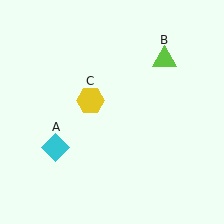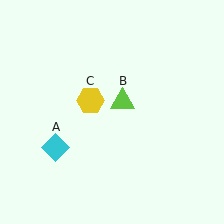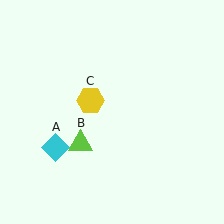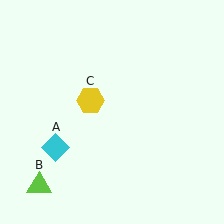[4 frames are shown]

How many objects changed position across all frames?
1 object changed position: lime triangle (object B).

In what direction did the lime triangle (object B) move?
The lime triangle (object B) moved down and to the left.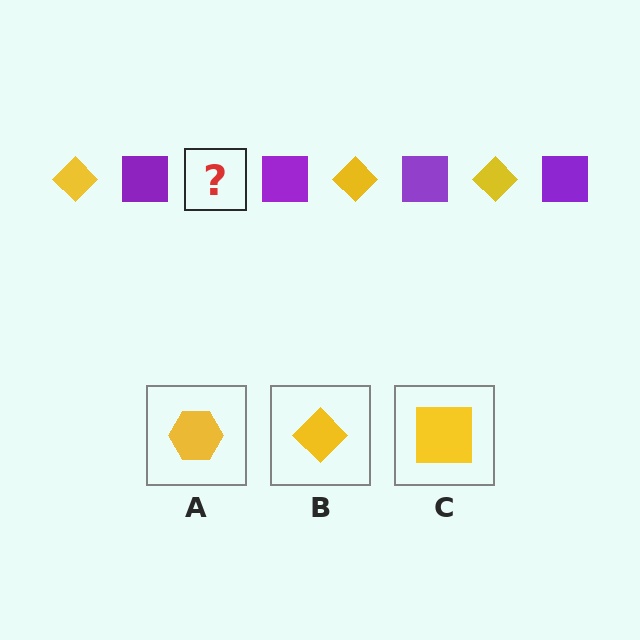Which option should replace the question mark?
Option B.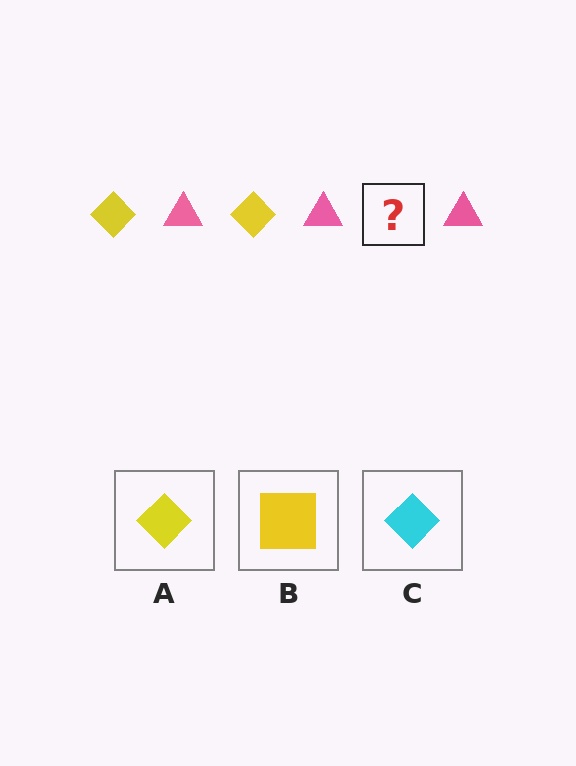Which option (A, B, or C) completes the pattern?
A.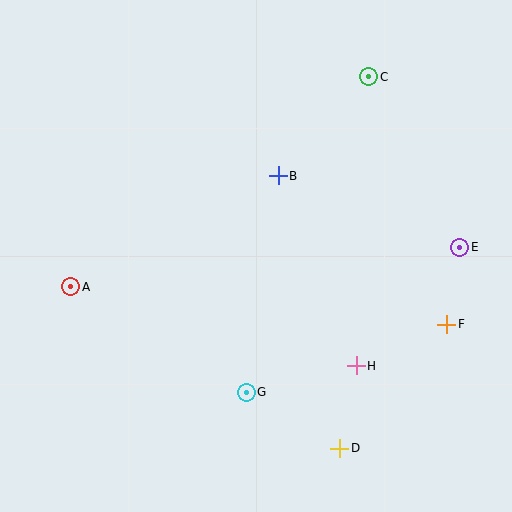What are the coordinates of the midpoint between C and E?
The midpoint between C and E is at (414, 162).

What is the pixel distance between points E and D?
The distance between E and D is 234 pixels.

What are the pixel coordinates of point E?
Point E is at (460, 247).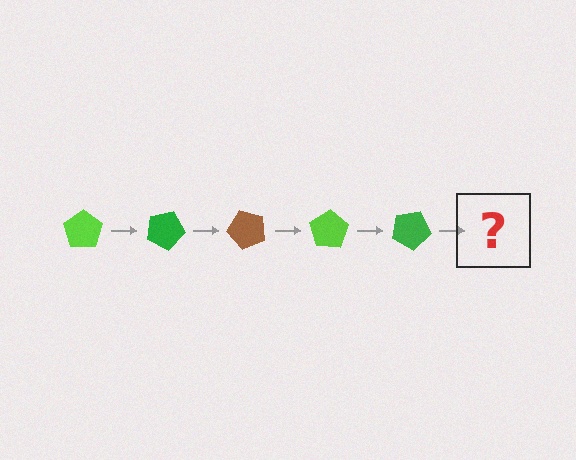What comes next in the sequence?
The next element should be a brown pentagon, rotated 125 degrees from the start.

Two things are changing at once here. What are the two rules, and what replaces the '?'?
The two rules are that it rotates 25 degrees each step and the color cycles through lime, green, and brown. The '?' should be a brown pentagon, rotated 125 degrees from the start.